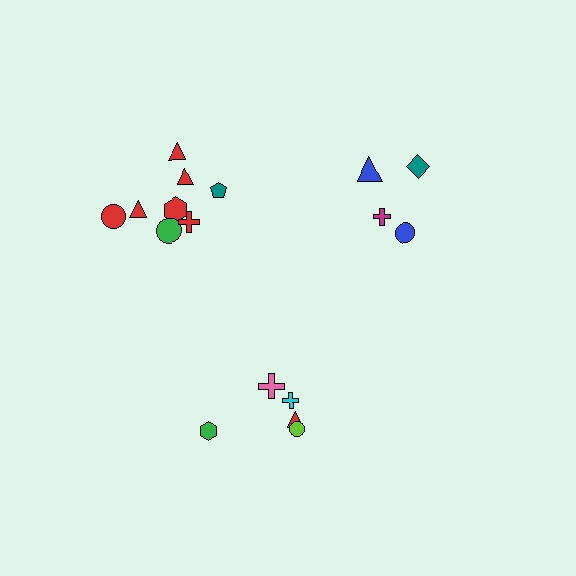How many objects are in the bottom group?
There are 5 objects.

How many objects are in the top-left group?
There are 8 objects.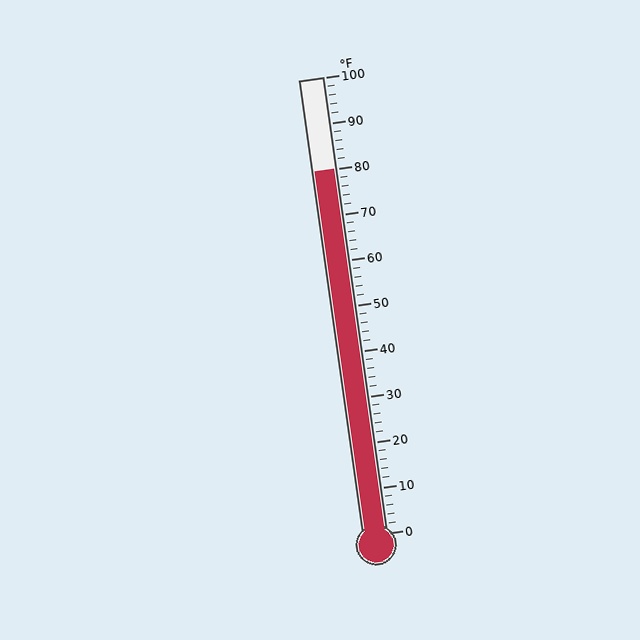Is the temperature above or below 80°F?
The temperature is at 80°F.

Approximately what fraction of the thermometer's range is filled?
The thermometer is filled to approximately 80% of its range.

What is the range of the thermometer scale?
The thermometer scale ranges from 0°F to 100°F.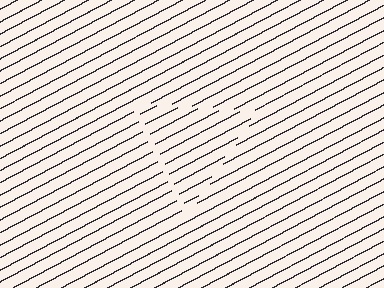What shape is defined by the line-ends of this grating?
An illusory triangle. The interior of the shape contains the same grating, shifted by half a period — the contour is defined by the phase discontinuity where line-ends from the inner and outer gratings abut.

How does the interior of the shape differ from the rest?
The interior of the shape contains the same grating, shifted by half a period — the contour is defined by the phase discontinuity where line-ends from the inner and outer gratings abut.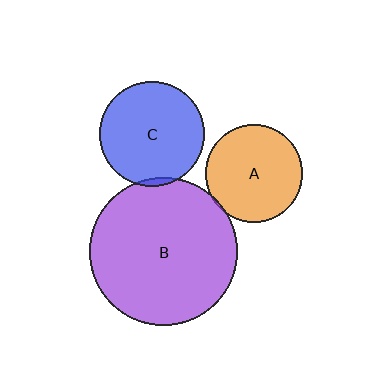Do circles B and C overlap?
Yes.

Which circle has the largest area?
Circle B (purple).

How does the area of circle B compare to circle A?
Approximately 2.3 times.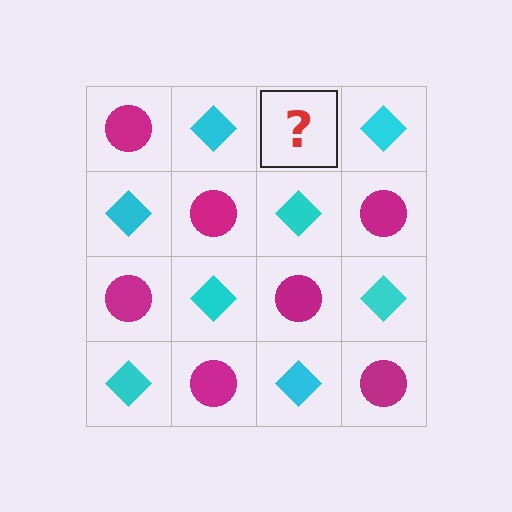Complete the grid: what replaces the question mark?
The question mark should be replaced with a magenta circle.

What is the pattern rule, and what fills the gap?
The rule is that it alternates magenta circle and cyan diamond in a checkerboard pattern. The gap should be filled with a magenta circle.